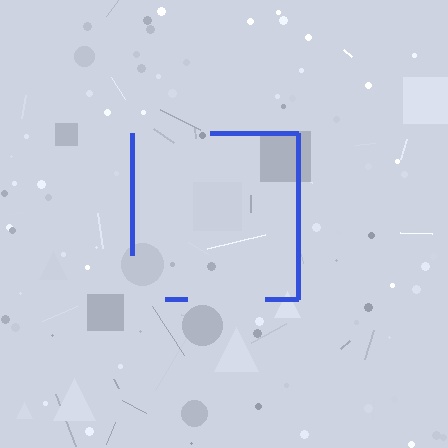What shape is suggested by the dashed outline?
The dashed outline suggests a square.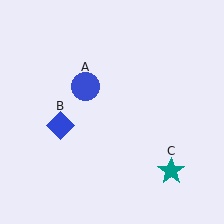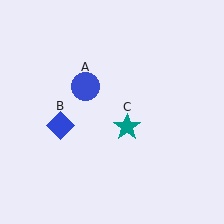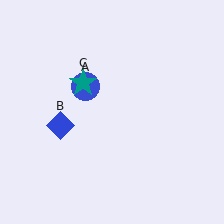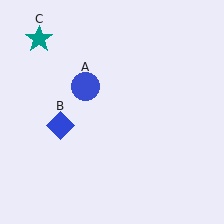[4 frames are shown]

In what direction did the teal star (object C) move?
The teal star (object C) moved up and to the left.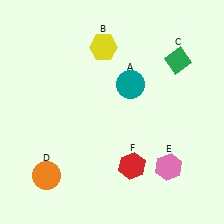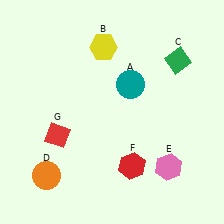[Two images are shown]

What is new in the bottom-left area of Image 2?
A red diamond (G) was added in the bottom-left area of Image 2.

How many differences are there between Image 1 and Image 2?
There is 1 difference between the two images.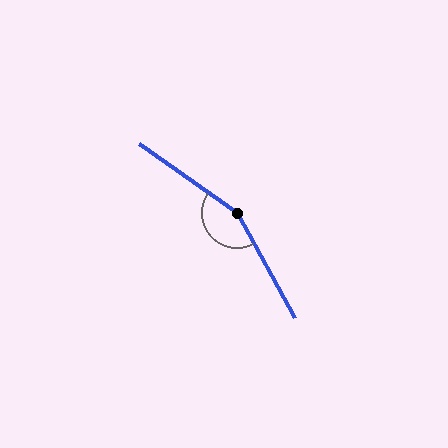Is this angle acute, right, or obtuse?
It is obtuse.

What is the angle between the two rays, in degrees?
Approximately 154 degrees.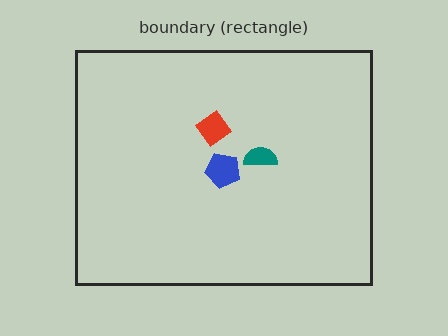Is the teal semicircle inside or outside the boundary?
Inside.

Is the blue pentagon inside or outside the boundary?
Inside.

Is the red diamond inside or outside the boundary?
Inside.